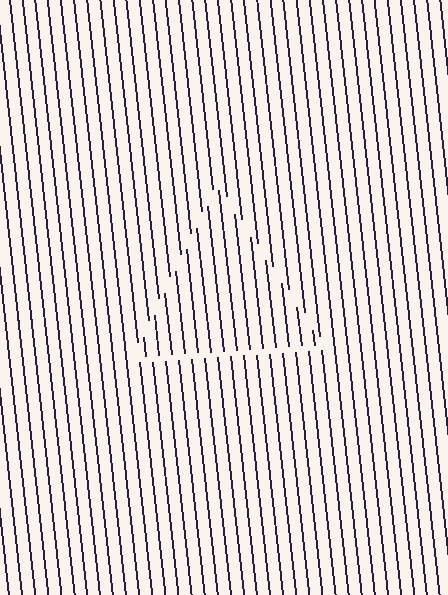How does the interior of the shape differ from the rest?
The interior of the shape contains the same grating, shifted by half a period — the contour is defined by the phase discontinuity where line-ends from the inner and outer gratings abut.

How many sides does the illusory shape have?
3 sides — the line-ends trace a triangle.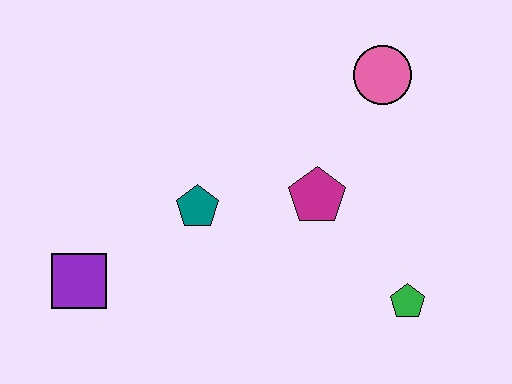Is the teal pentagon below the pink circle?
Yes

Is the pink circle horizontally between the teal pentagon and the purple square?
No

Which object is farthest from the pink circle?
The purple square is farthest from the pink circle.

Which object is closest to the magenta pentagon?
The teal pentagon is closest to the magenta pentagon.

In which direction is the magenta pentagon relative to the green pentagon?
The magenta pentagon is above the green pentagon.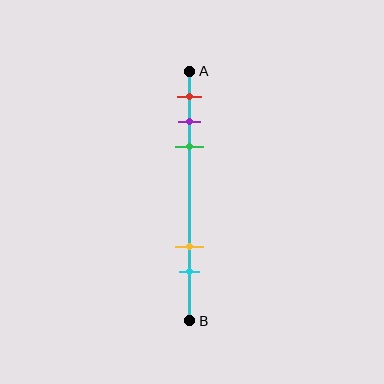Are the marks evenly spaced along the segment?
No, the marks are not evenly spaced.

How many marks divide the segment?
There are 5 marks dividing the segment.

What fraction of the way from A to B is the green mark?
The green mark is approximately 30% (0.3) of the way from A to B.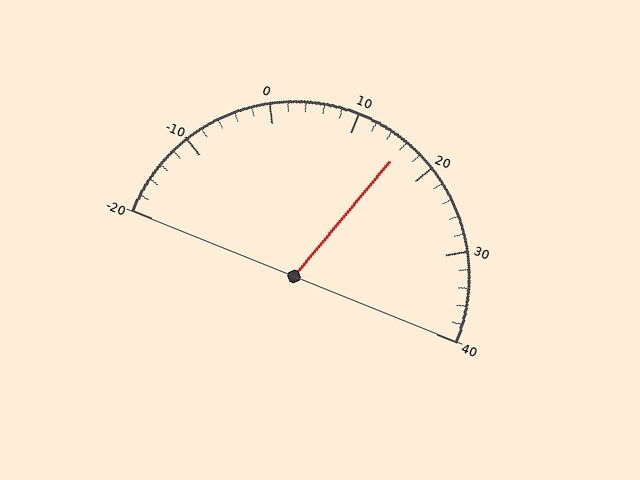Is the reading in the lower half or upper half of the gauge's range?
The reading is in the upper half of the range (-20 to 40).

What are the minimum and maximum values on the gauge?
The gauge ranges from -20 to 40.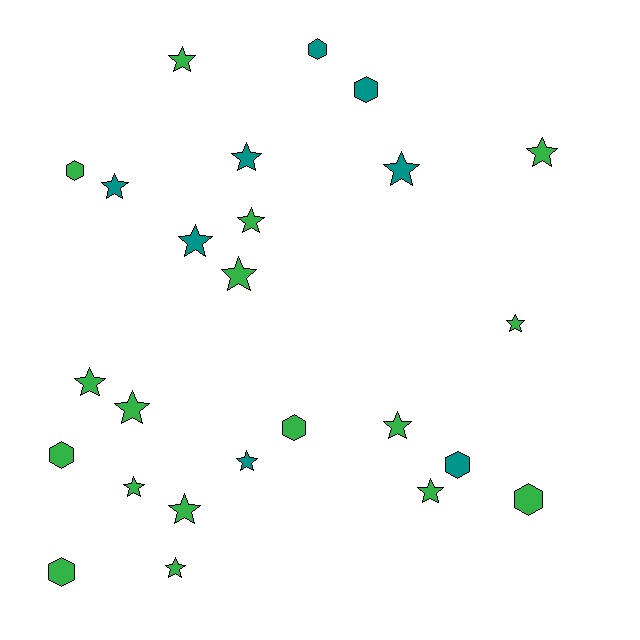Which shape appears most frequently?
Star, with 17 objects.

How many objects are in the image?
There are 25 objects.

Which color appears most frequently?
Green, with 17 objects.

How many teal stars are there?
There are 5 teal stars.